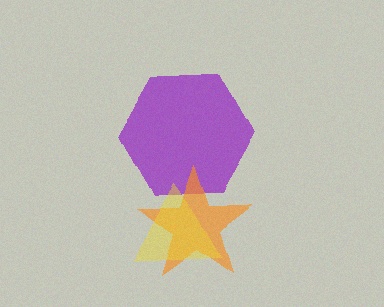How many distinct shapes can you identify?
There are 3 distinct shapes: a purple hexagon, an orange star, a yellow triangle.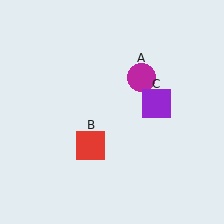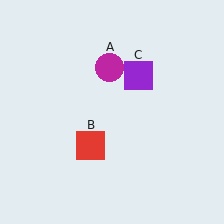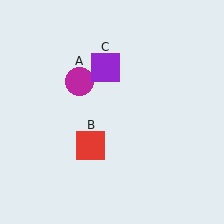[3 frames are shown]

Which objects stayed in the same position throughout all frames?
Red square (object B) remained stationary.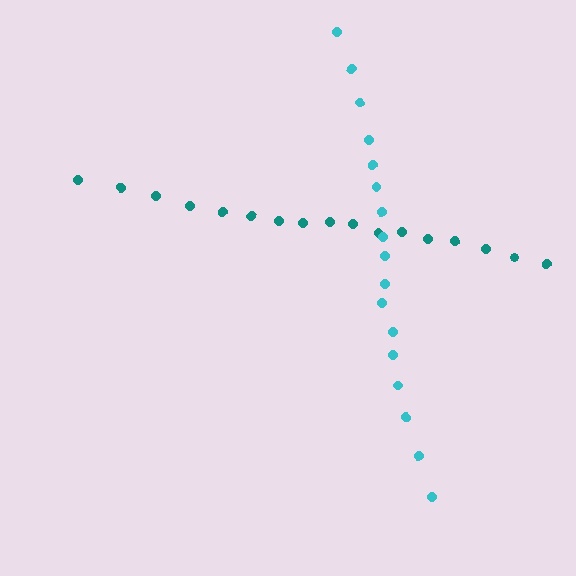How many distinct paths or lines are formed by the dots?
There are 2 distinct paths.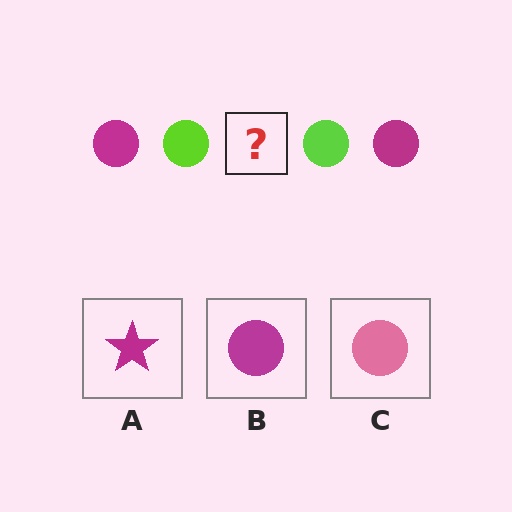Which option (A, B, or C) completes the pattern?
B.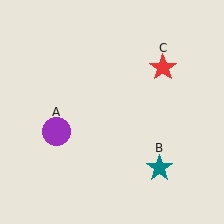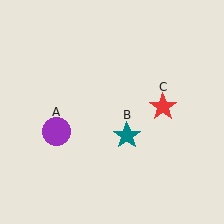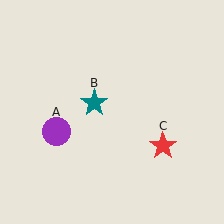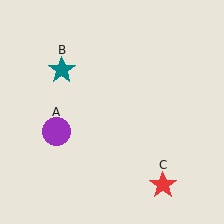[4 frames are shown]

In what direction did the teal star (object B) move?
The teal star (object B) moved up and to the left.